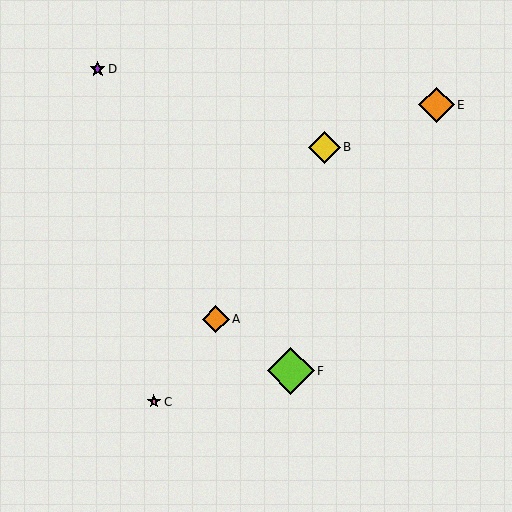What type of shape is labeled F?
Shape F is a lime diamond.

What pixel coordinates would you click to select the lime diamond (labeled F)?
Click at (291, 371) to select the lime diamond F.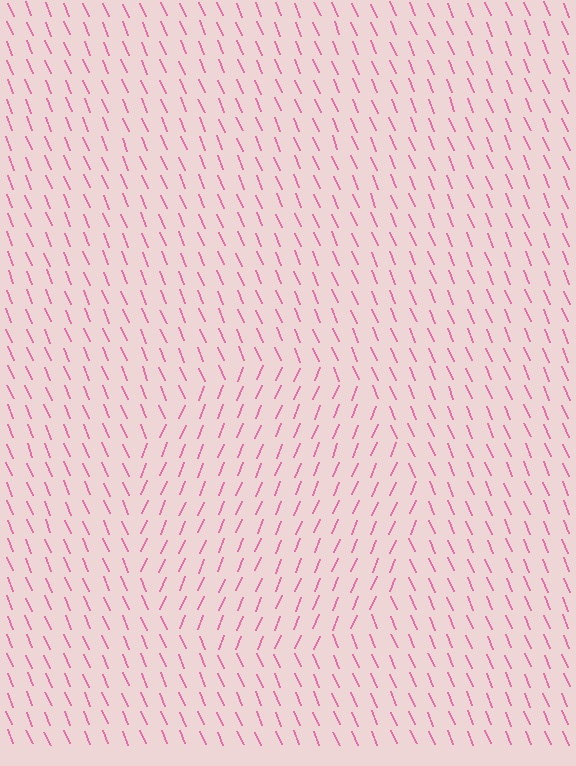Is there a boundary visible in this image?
Yes, there is a texture boundary formed by a change in line orientation.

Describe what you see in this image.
The image is filled with small pink line segments. A circle region in the image has lines oriented differently from the surrounding lines, creating a visible texture boundary.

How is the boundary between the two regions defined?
The boundary is defined purely by a change in line orientation (approximately 45 degrees difference). All lines are the same color and thickness.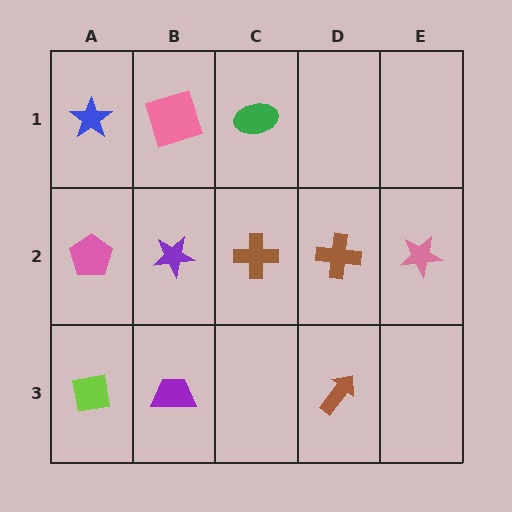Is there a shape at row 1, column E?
No, that cell is empty.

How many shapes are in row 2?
5 shapes.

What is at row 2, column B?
A purple star.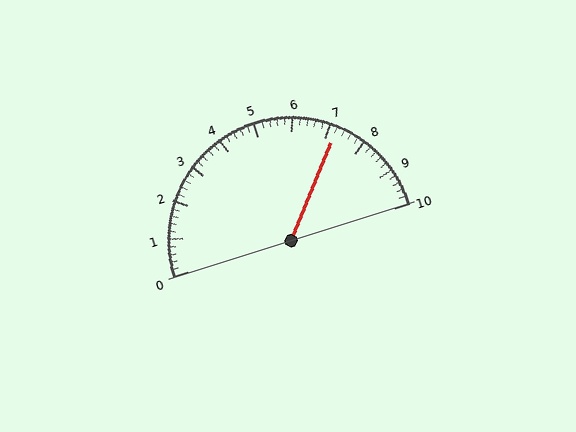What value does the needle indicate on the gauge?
The needle indicates approximately 7.2.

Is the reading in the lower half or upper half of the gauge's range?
The reading is in the upper half of the range (0 to 10).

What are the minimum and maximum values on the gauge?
The gauge ranges from 0 to 10.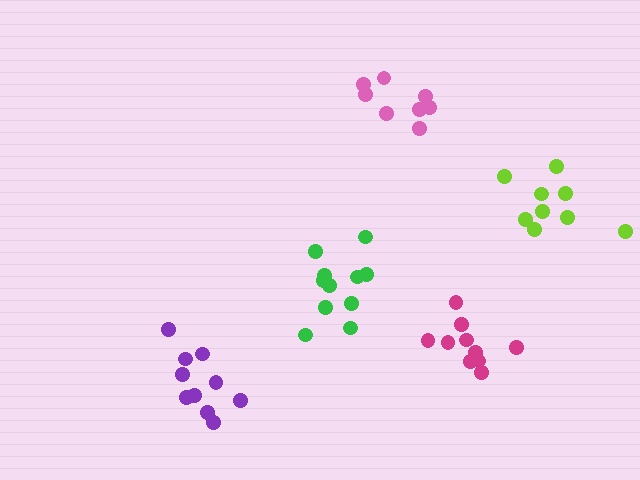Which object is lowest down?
The purple cluster is bottommost.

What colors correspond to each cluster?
The clusters are colored: magenta, pink, green, purple, lime.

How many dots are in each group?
Group 1: 10 dots, Group 2: 8 dots, Group 3: 11 dots, Group 4: 10 dots, Group 5: 9 dots (48 total).